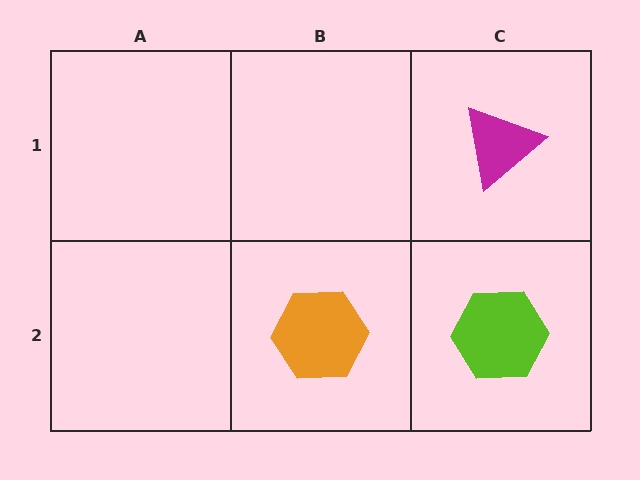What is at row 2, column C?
A lime hexagon.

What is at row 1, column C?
A magenta triangle.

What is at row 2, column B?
An orange hexagon.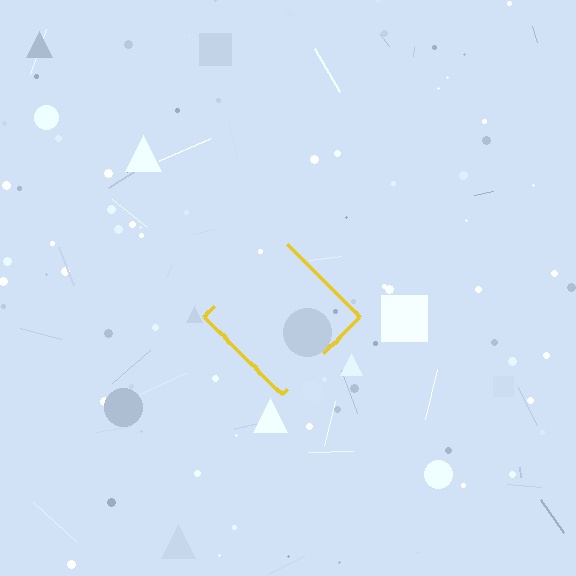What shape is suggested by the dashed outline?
The dashed outline suggests a diamond.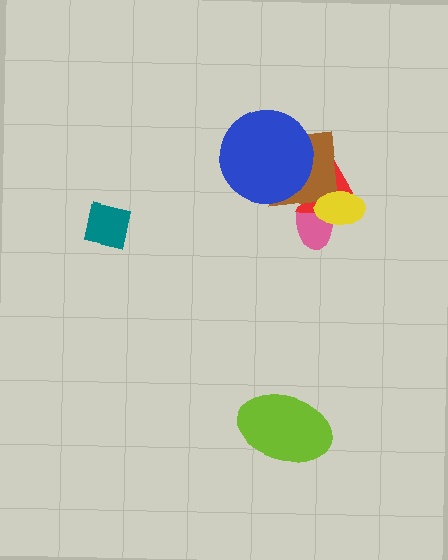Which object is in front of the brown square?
The blue circle is in front of the brown square.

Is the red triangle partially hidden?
Yes, it is partially covered by another shape.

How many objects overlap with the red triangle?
4 objects overlap with the red triangle.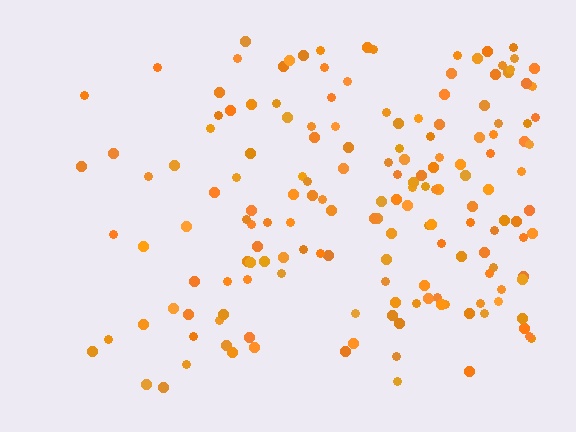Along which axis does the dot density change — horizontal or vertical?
Horizontal.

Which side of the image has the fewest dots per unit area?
The left.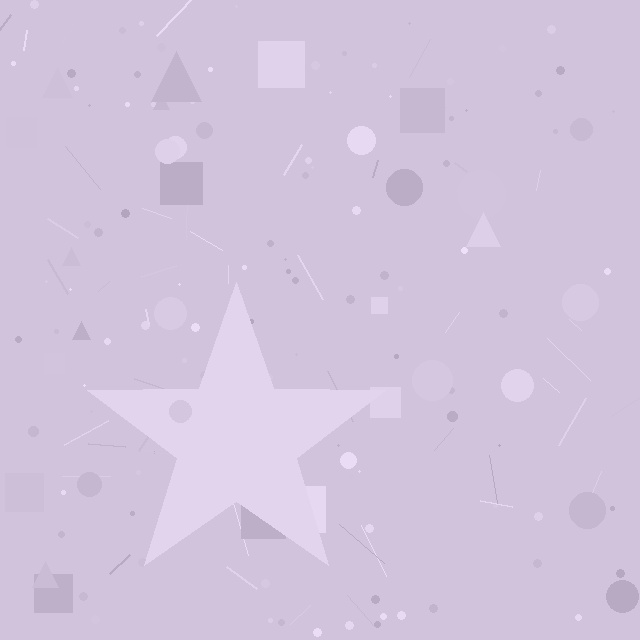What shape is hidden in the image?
A star is hidden in the image.